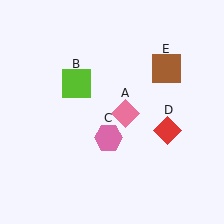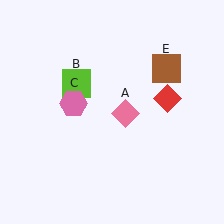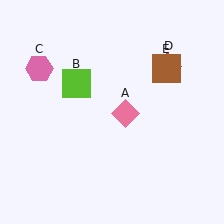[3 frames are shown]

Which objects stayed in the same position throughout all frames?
Pink diamond (object A) and lime square (object B) and brown square (object E) remained stationary.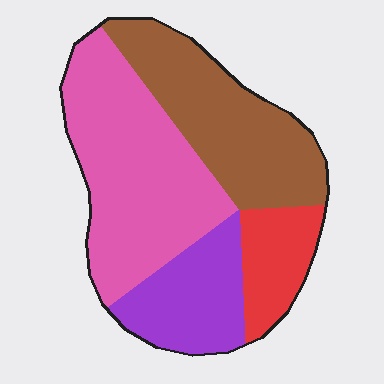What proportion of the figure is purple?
Purple takes up less than a quarter of the figure.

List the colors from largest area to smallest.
From largest to smallest: pink, brown, purple, red.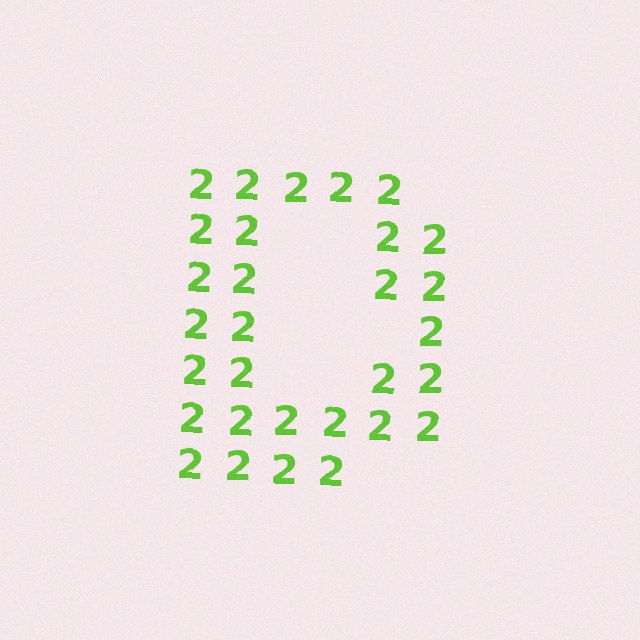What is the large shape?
The large shape is the letter D.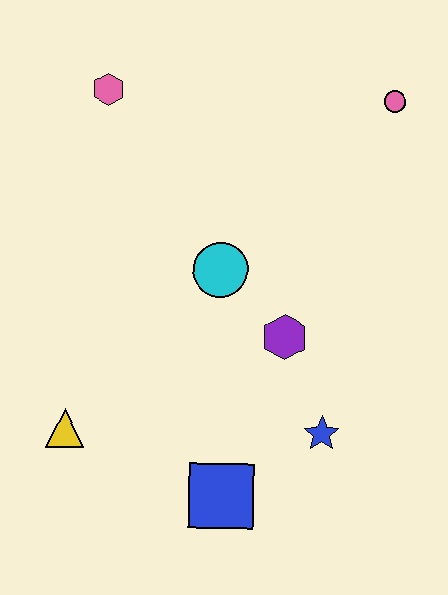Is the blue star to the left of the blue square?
No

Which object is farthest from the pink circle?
The yellow triangle is farthest from the pink circle.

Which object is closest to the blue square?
The blue star is closest to the blue square.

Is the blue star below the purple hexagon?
Yes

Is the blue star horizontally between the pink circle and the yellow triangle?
Yes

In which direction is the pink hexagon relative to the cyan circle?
The pink hexagon is above the cyan circle.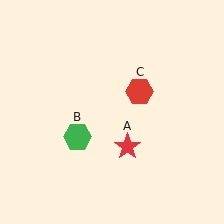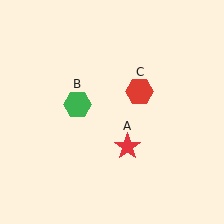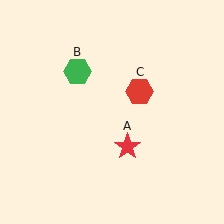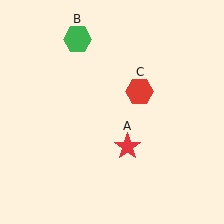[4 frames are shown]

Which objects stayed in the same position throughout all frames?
Red star (object A) and red hexagon (object C) remained stationary.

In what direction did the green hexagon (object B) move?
The green hexagon (object B) moved up.